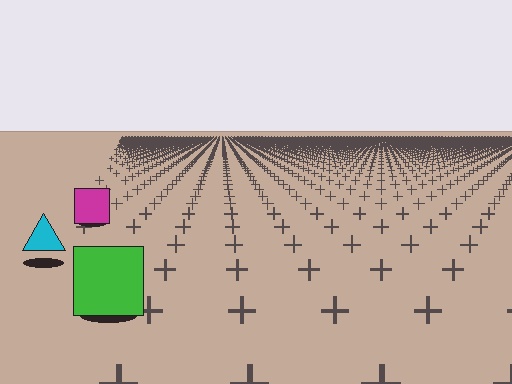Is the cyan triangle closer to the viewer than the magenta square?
Yes. The cyan triangle is closer — you can tell from the texture gradient: the ground texture is coarser near it.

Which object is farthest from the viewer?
The magenta square is farthest from the viewer. It appears smaller and the ground texture around it is denser.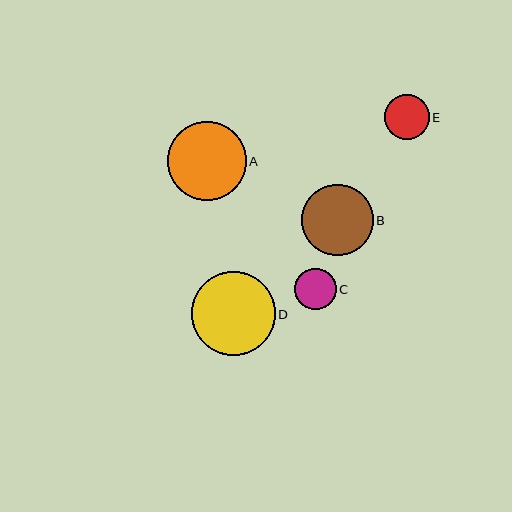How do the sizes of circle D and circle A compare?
Circle D and circle A are approximately the same size.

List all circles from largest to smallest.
From largest to smallest: D, A, B, E, C.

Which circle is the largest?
Circle D is the largest with a size of approximately 84 pixels.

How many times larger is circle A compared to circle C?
Circle A is approximately 1.9 times the size of circle C.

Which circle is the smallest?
Circle C is the smallest with a size of approximately 42 pixels.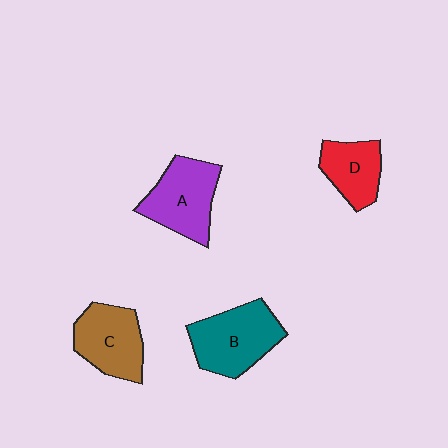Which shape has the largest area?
Shape B (teal).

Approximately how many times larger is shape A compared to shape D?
Approximately 1.4 times.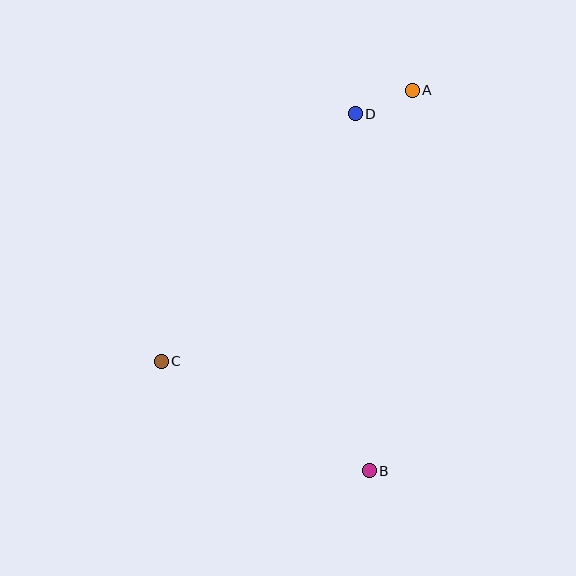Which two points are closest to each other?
Points A and D are closest to each other.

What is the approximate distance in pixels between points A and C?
The distance between A and C is approximately 369 pixels.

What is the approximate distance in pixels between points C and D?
The distance between C and D is approximately 314 pixels.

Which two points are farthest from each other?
Points A and B are farthest from each other.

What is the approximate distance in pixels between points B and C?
The distance between B and C is approximately 235 pixels.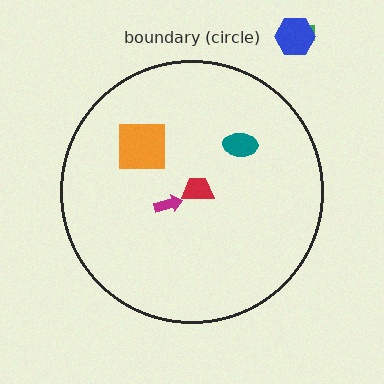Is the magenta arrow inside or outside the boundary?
Inside.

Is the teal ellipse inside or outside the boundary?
Inside.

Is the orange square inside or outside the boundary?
Inside.